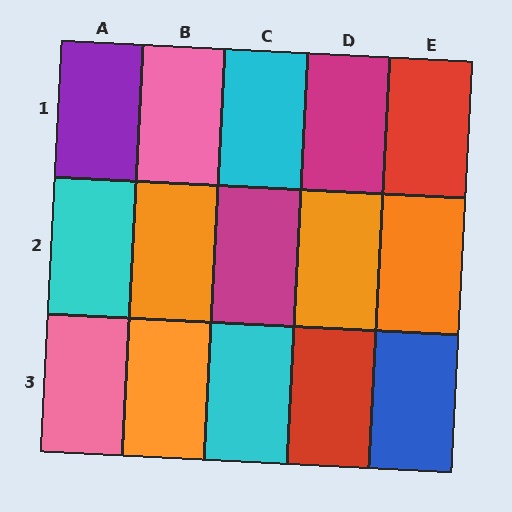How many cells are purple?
1 cell is purple.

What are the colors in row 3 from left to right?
Pink, orange, cyan, red, blue.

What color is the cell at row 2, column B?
Orange.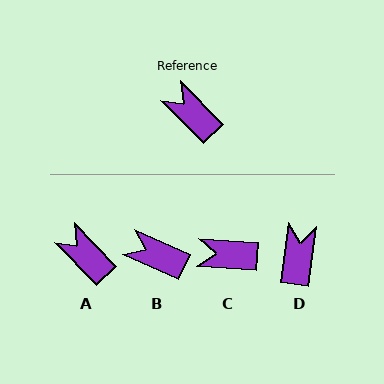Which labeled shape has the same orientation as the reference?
A.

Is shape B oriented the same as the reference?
No, it is off by about 21 degrees.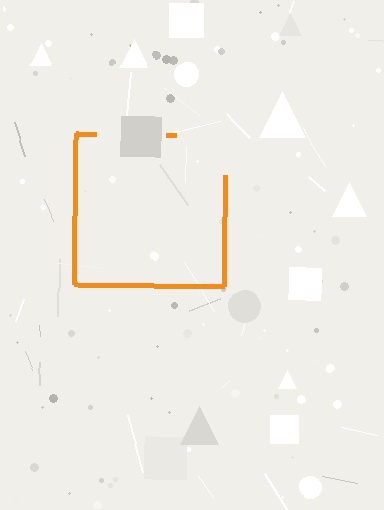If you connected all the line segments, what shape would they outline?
They would outline a square.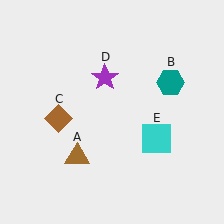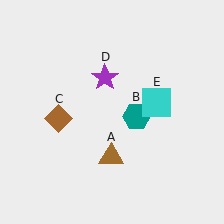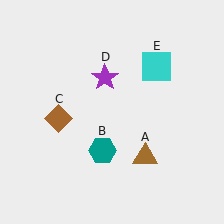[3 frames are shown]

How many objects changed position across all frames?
3 objects changed position: brown triangle (object A), teal hexagon (object B), cyan square (object E).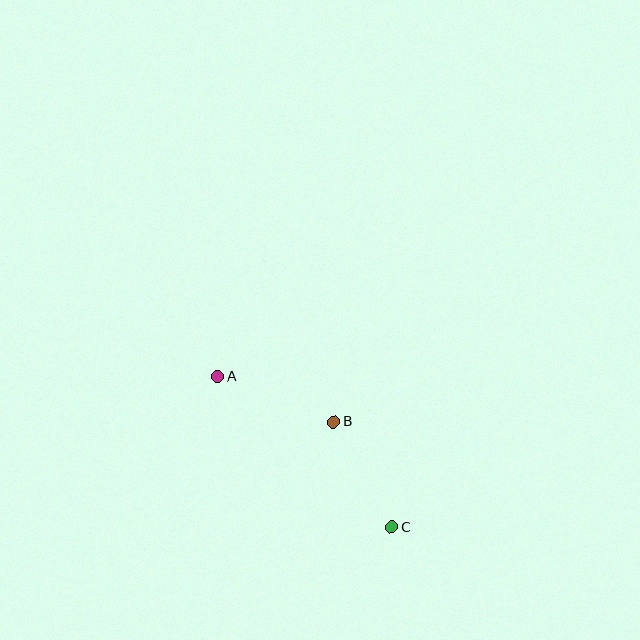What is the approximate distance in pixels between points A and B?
The distance between A and B is approximately 124 pixels.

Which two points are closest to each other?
Points B and C are closest to each other.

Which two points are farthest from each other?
Points A and C are farthest from each other.